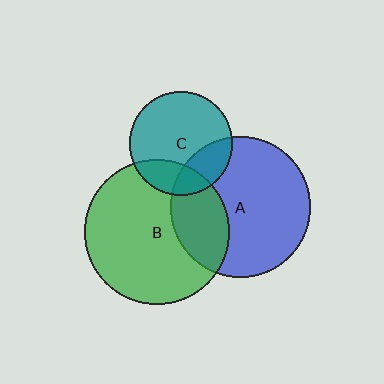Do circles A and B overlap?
Yes.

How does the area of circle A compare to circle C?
Approximately 1.8 times.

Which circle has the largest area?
Circle B (green).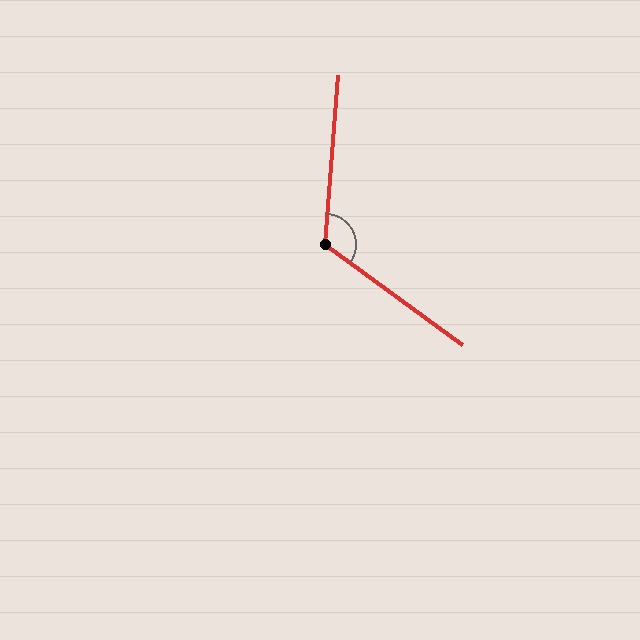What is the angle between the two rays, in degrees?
Approximately 122 degrees.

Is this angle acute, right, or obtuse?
It is obtuse.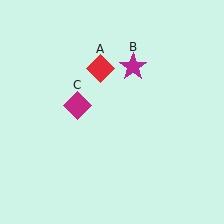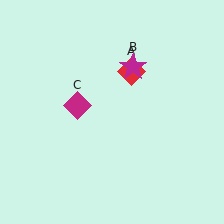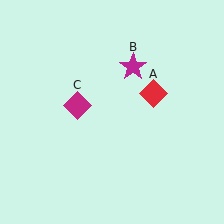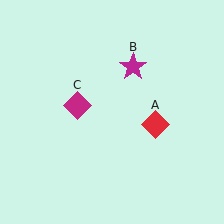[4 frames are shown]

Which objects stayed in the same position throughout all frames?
Magenta star (object B) and magenta diamond (object C) remained stationary.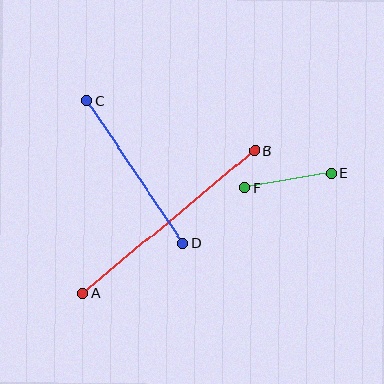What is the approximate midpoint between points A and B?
The midpoint is at approximately (169, 222) pixels.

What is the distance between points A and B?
The distance is approximately 223 pixels.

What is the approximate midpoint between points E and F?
The midpoint is at approximately (288, 180) pixels.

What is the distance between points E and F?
The distance is approximately 88 pixels.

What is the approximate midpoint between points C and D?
The midpoint is at approximately (135, 172) pixels.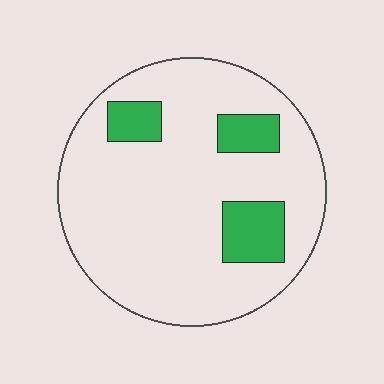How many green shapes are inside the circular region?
3.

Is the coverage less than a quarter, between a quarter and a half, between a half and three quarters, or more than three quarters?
Less than a quarter.